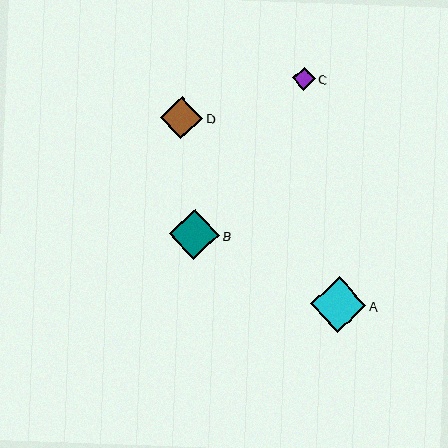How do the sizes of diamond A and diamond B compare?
Diamond A and diamond B are approximately the same size.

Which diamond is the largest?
Diamond A is the largest with a size of approximately 56 pixels.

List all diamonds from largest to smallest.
From largest to smallest: A, B, D, C.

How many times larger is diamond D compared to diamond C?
Diamond D is approximately 1.8 times the size of diamond C.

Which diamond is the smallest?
Diamond C is the smallest with a size of approximately 23 pixels.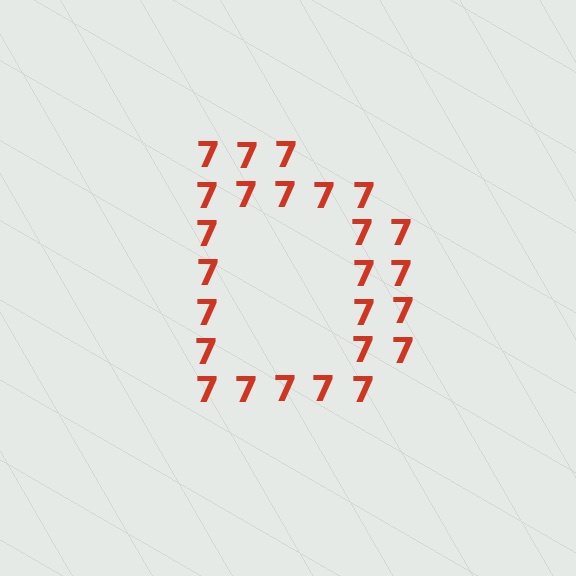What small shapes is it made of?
It is made of small digit 7's.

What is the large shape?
The large shape is the letter D.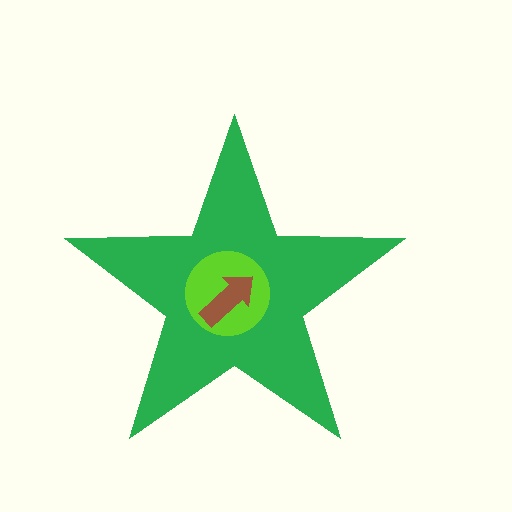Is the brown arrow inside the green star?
Yes.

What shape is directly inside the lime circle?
The brown arrow.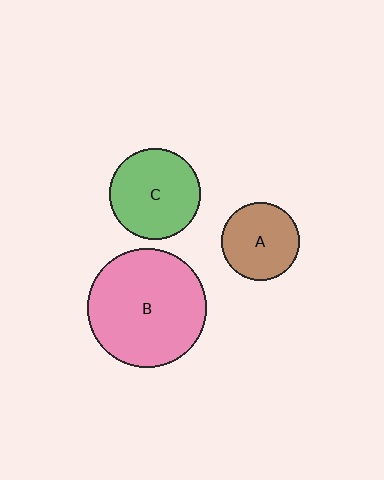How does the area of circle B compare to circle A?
Approximately 2.3 times.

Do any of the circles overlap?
No, none of the circles overlap.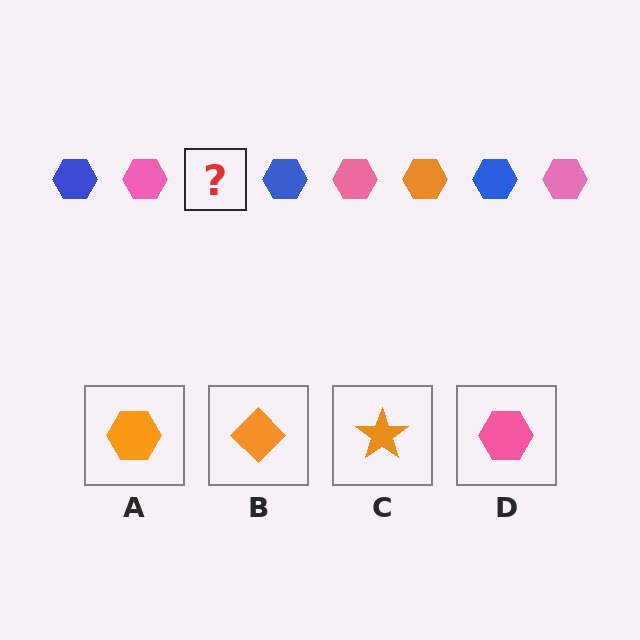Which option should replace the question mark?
Option A.